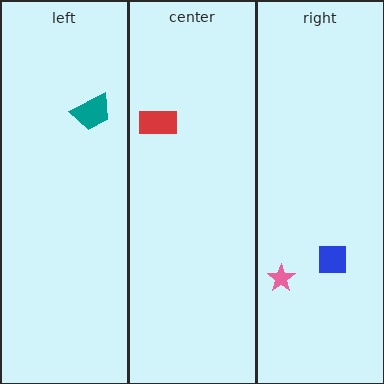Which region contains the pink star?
The right region.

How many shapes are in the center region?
1.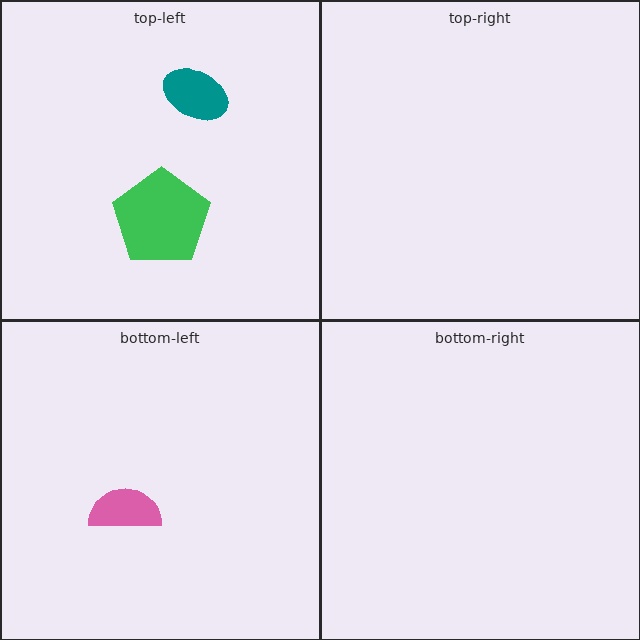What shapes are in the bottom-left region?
The pink semicircle.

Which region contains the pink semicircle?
The bottom-left region.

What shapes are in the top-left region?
The green pentagon, the teal ellipse.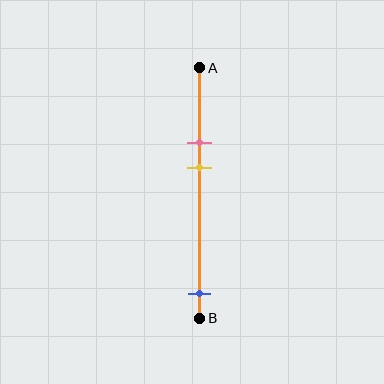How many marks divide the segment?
There are 3 marks dividing the segment.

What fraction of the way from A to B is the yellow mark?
The yellow mark is approximately 40% (0.4) of the way from A to B.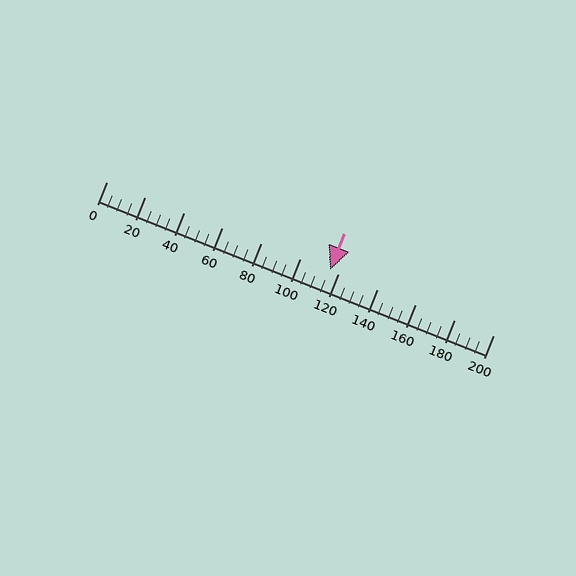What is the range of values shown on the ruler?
The ruler shows values from 0 to 200.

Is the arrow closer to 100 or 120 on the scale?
The arrow is closer to 120.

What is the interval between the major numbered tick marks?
The major tick marks are spaced 20 units apart.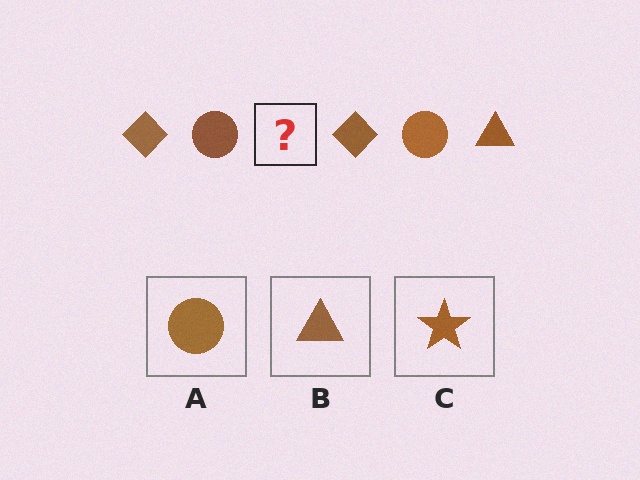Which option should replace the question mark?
Option B.